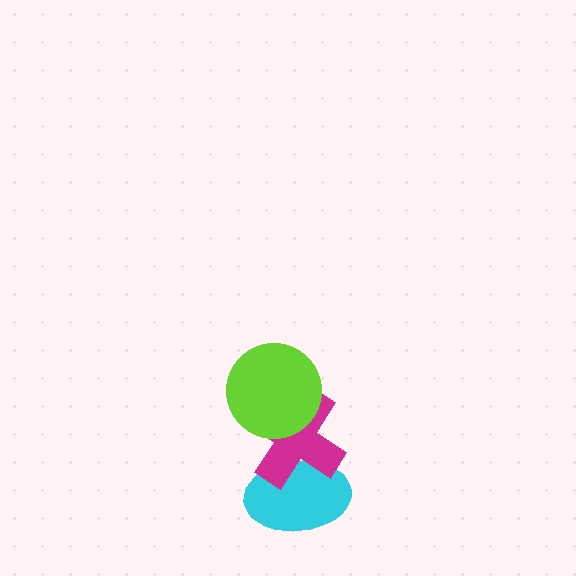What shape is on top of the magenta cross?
The lime circle is on top of the magenta cross.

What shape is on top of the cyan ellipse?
The magenta cross is on top of the cyan ellipse.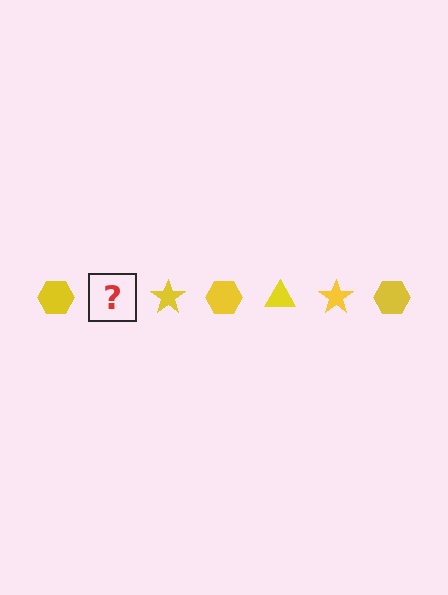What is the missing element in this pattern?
The missing element is a yellow triangle.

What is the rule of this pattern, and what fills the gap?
The rule is that the pattern cycles through hexagon, triangle, star shapes in yellow. The gap should be filled with a yellow triangle.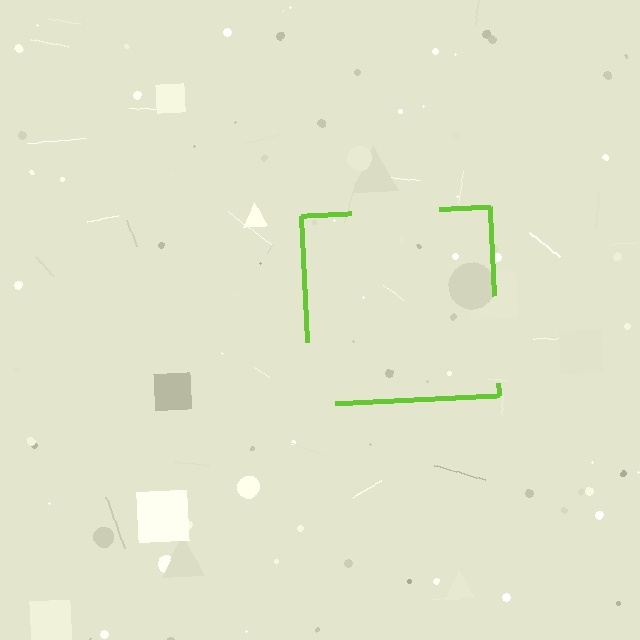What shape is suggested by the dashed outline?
The dashed outline suggests a square.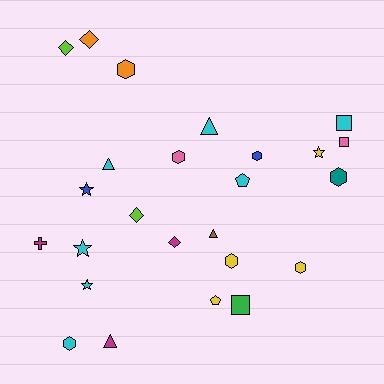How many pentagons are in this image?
There are 2 pentagons.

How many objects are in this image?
There are 25 objects.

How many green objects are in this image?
There is 1 green object.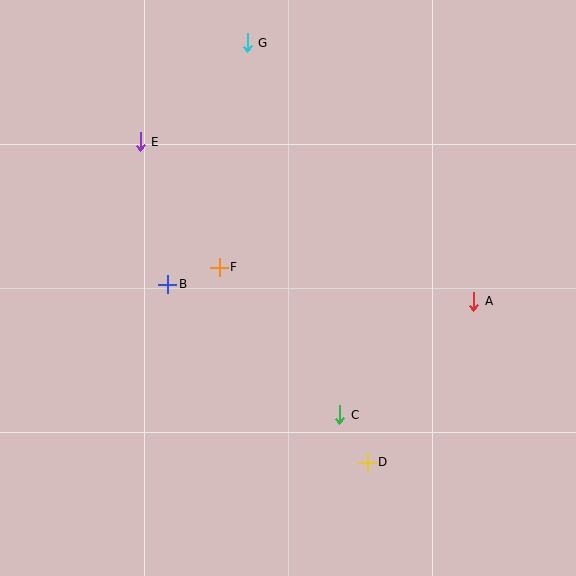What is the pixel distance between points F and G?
The distance between F and G is 226 pixels.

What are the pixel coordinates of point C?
Point C is at (340, 415).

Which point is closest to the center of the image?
Point F at (219, 267) is closest to the center.